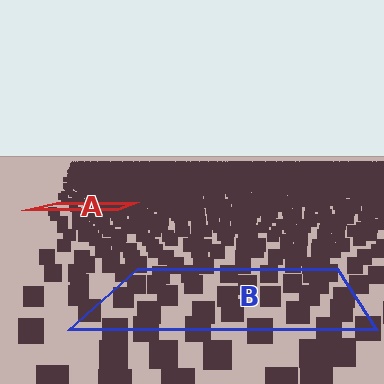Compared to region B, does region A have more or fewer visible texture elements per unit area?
Region A has more texture elements per unit area — they are packed more densely because it is farther away.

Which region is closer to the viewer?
Region B is closer. The texture elements there are larger and more spread out.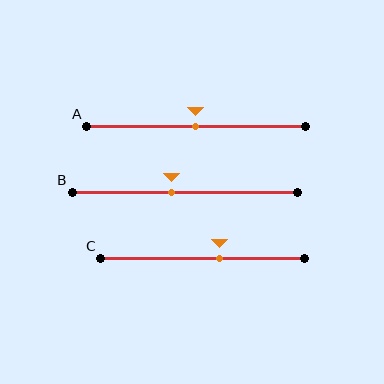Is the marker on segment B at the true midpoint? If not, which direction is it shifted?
No, the marker on segment B is shifted to the left by about 6% of the segment length.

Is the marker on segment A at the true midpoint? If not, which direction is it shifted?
Yes, the marker on segment A is at the true midpoint.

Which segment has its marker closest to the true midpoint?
Segment A has its marker closest to the true midpoint.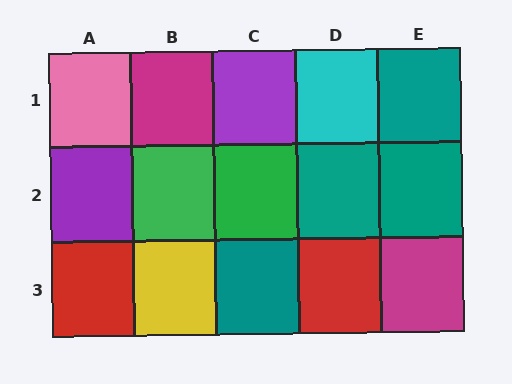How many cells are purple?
2 cells are purple.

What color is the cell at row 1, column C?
Purple.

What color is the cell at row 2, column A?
Purple.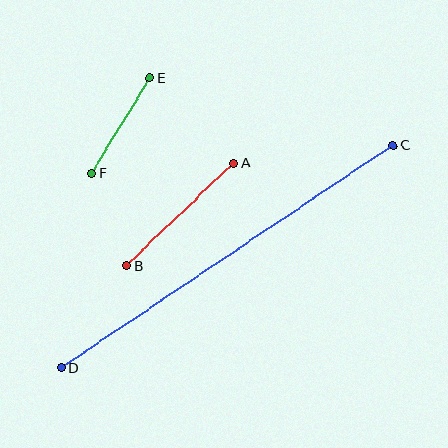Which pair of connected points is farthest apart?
Points C and D are farthest apart.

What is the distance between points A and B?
The distance is approximately 148 pixels.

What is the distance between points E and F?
The distance is approximately 112 pixels.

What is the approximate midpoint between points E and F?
The midpoint is at approximately (121, 126) pixels.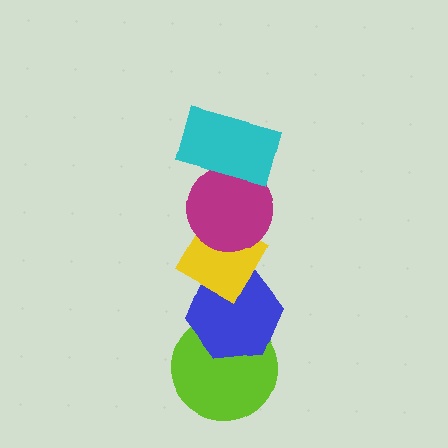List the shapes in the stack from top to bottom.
From top to bottom: the cyan rectangle, the magenta circle, the yellow diamond, the blue hexagon, the lime circle.